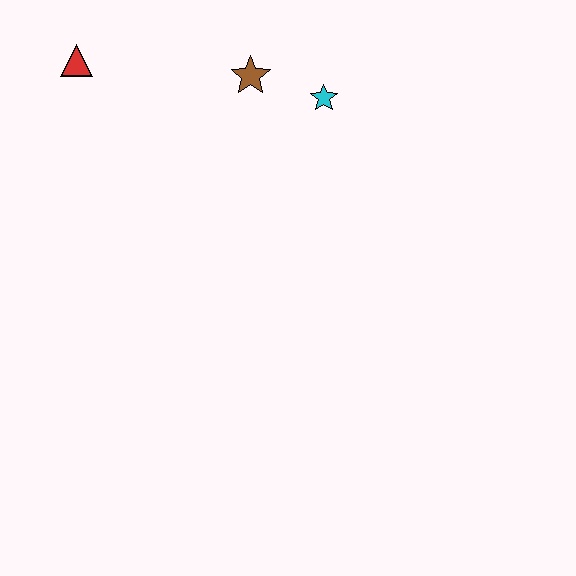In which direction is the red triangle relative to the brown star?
The red triangle is to the left of the brown star.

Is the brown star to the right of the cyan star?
No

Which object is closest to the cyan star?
The brown star is closest to the cyan star.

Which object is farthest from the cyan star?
The red triangle is farthest from the cyan star.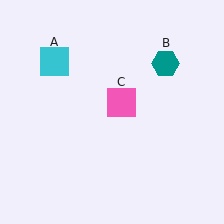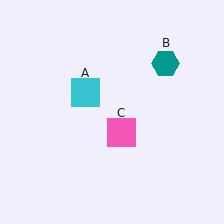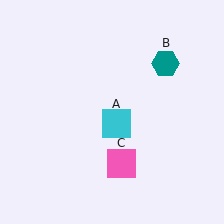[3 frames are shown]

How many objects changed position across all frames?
2 objects changed position: cyan square (object A), pink square (object C).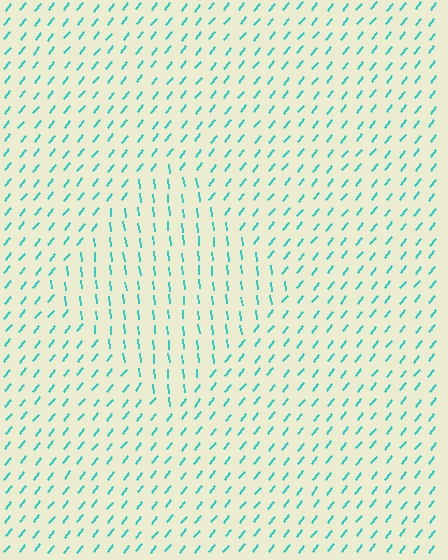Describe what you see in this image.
The image is filled with small cyan line segments. A diamond region in the image has lines oriented differently from the surrounding lines, creating a visible texture boundary.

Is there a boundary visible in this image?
Yes, there is a texture boundary formed by a change in line orientation.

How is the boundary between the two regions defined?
The boundary is defined purely by a change in line orientation (approximately 45 degrees difference). All lines are the same color and thickness.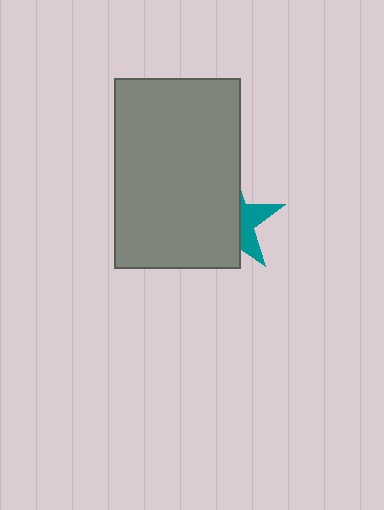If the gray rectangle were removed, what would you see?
You would see the complete teal star.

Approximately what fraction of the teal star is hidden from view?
Roughly 66% of the teal star is hidden behind the gray rectangle.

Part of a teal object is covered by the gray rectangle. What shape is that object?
It is a star.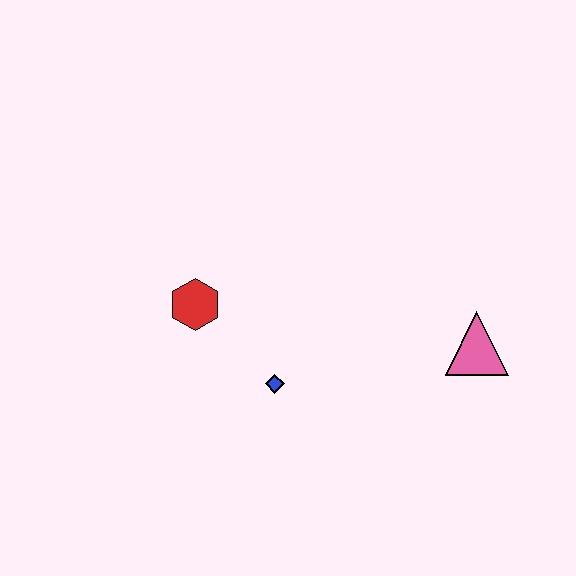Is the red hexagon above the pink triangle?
Yes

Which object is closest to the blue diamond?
The red hexagon is closest to the blue diamond.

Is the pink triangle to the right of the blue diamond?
Yes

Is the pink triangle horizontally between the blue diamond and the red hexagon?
No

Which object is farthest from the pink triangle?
The red hexagon is farthest from the pink triangle.